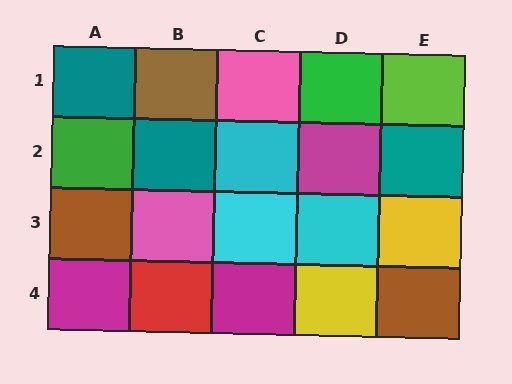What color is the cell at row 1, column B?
Brown.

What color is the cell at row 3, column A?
Brown.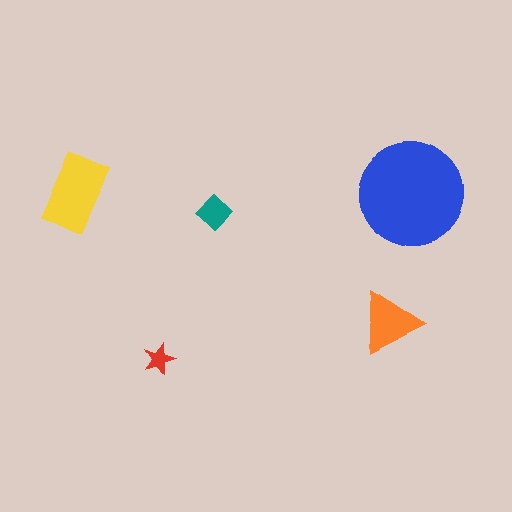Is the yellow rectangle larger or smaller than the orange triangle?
Larger.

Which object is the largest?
The blue circle.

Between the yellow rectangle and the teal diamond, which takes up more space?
The yellow rectangle.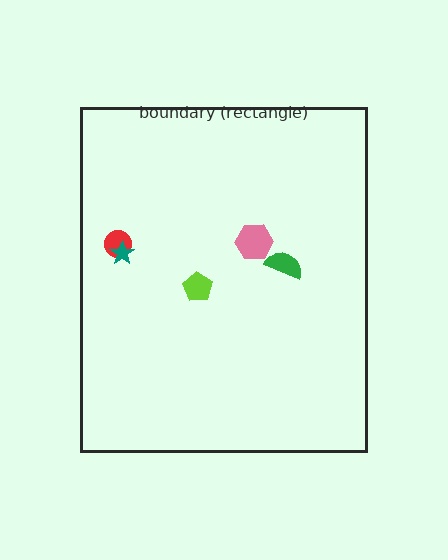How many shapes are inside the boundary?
5 inside, 0 outside.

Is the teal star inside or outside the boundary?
Inside.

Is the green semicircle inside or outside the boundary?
Inside.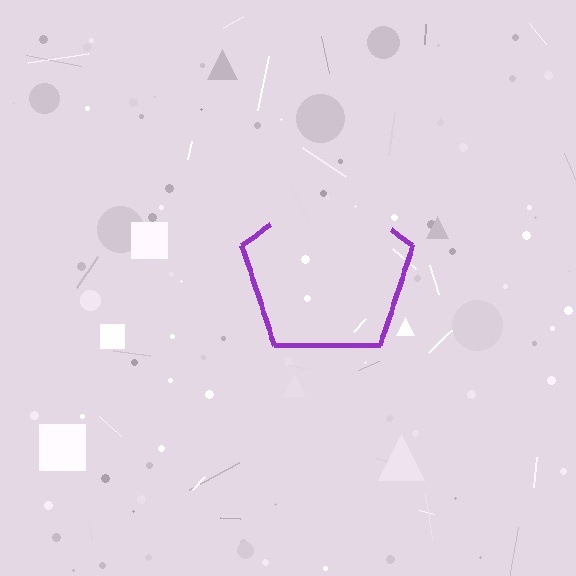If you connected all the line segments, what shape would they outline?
They would outline a pentagon.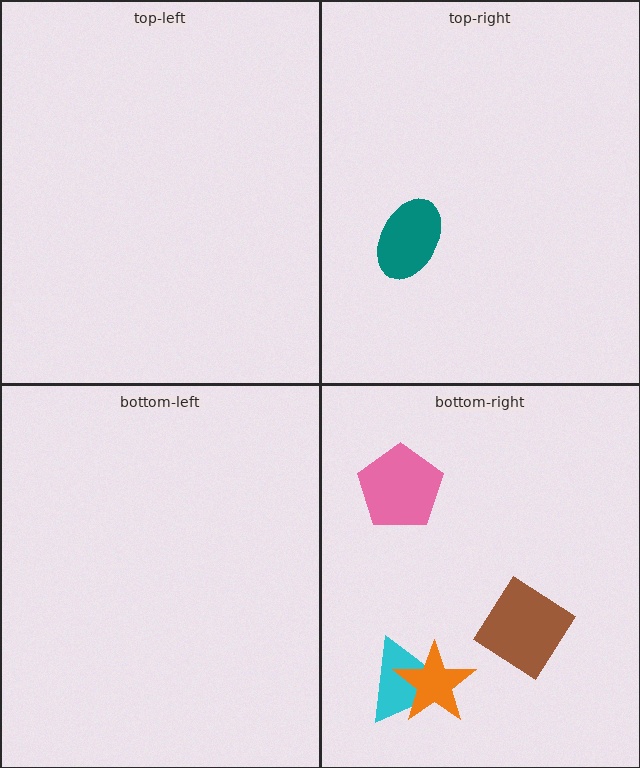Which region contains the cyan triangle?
The bottom-right region.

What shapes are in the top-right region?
The teal ellipse.